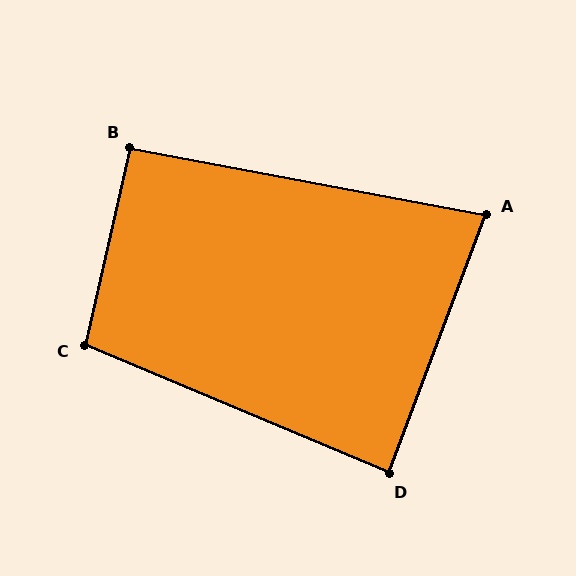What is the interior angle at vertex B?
Approximately 92 degrees (approximately right).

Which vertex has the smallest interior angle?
A, at approximately 80 degrees.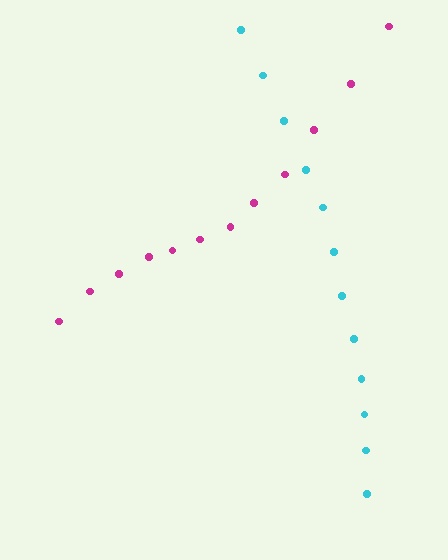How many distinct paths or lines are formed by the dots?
There are 2 distinct paths.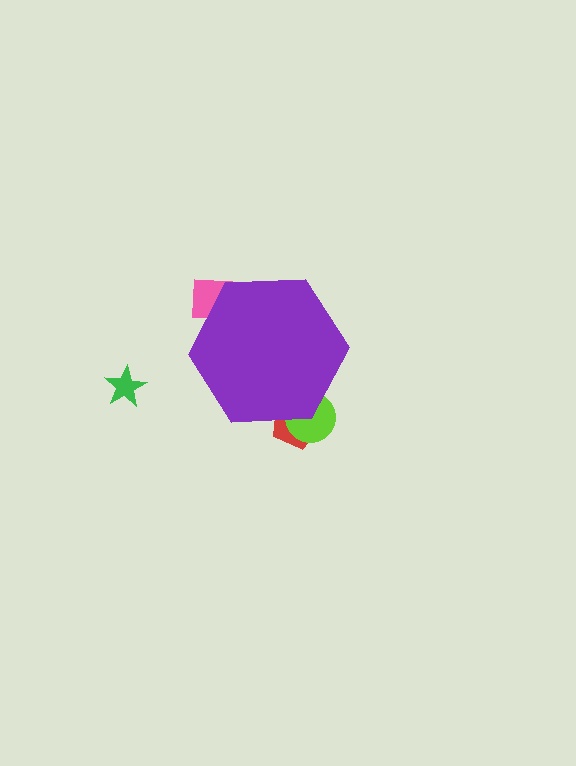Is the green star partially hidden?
No, the green star is fully visible.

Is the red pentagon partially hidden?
Yes, the red pentagon is partially hidden behind the purple hexagon.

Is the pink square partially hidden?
Yes, the pink square is partially hidden behind the purple hexagon.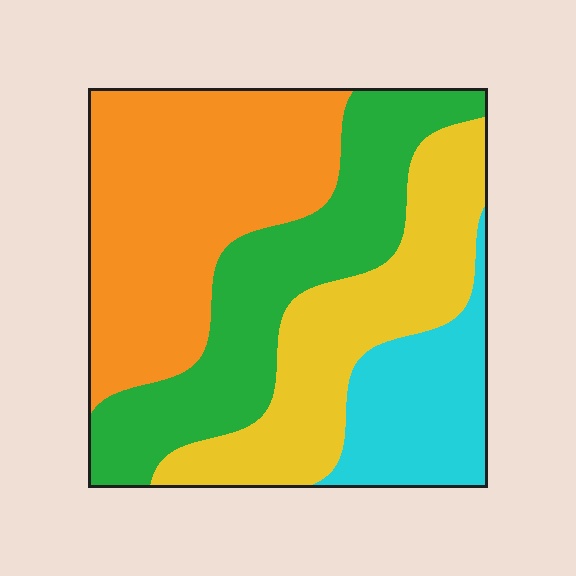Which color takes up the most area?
Orange, at roughly 35%.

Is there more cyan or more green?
Green.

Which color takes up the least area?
Cyan, at roughly 15%.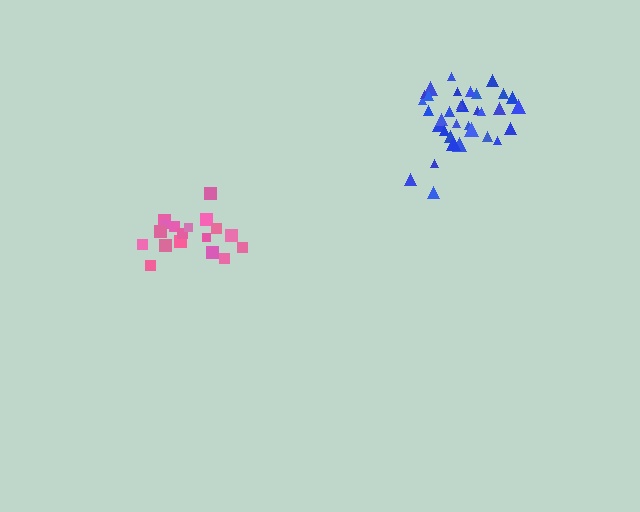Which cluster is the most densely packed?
Blue.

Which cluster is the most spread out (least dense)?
Pink.